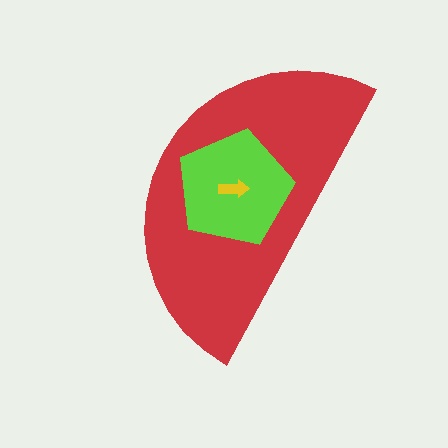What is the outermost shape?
The red semicircle.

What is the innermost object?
The yellow arrow.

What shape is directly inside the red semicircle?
The lime pentagon.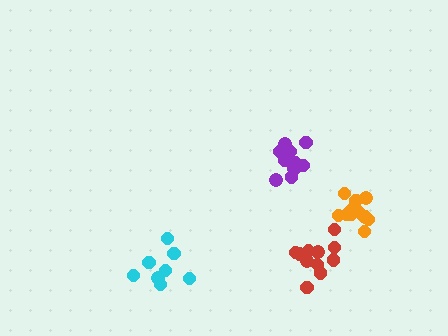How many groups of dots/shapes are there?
There are 4 groups.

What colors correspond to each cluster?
The clusters are colored: red, orange, purple, cyan.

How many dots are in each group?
Group 1: 11 dots, Group 2: 12 dots, Group 3: 13 dots, Group 4: 8 dots (44 total).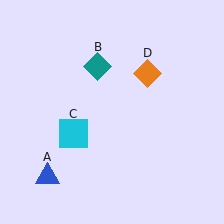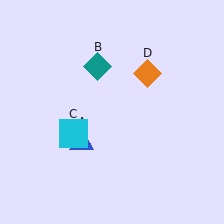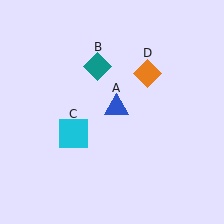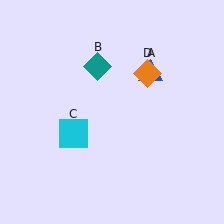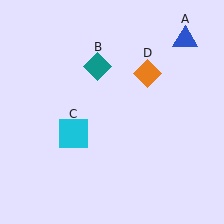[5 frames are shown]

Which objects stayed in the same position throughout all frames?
Teal diamond (object B) and cyan square (object C) and orange diamond (object D) remained stationary.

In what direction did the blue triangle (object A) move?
The blue triangle (object A) moved up and to the right.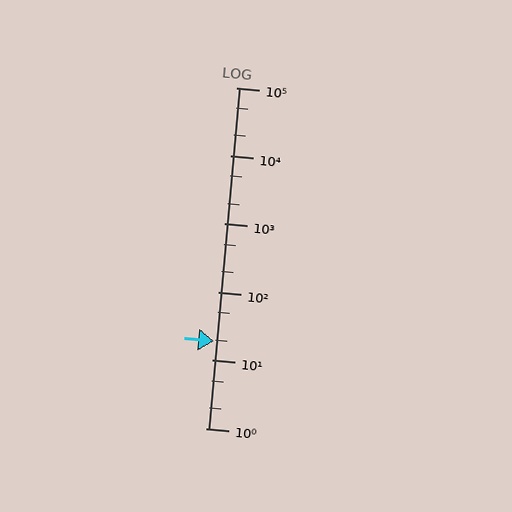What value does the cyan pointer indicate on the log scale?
The pointer indicates approximately 19.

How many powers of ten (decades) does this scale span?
The scale spans 5 decades, from 1 to 100000.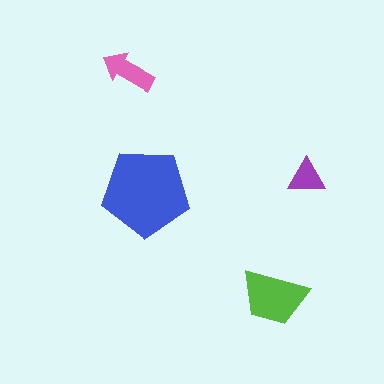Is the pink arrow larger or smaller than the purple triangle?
Larger.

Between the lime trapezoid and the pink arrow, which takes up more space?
The lime trapezoid.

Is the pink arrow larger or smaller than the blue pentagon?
Smaller.